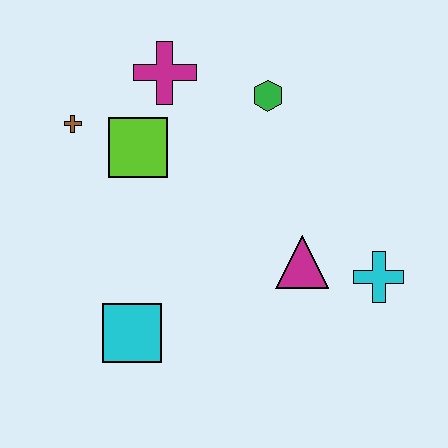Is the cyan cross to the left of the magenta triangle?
No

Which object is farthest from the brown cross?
The cyan cross is farthest from the brown cross.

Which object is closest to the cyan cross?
The magenta triangle is closest to the cyan cross.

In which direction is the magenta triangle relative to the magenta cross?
The magenta triangle is below the magenta cross.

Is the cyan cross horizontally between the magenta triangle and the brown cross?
No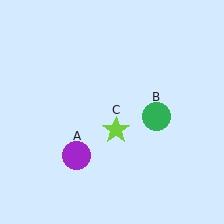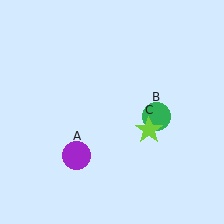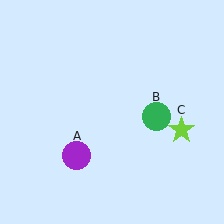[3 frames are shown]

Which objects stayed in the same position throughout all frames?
Purple circle (object A) and green circle (object B) remained stationary.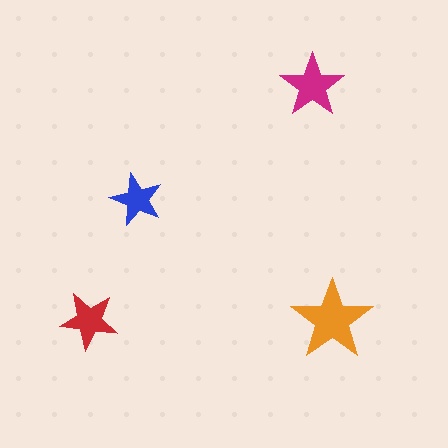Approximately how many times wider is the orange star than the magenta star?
About 1.5 times wider.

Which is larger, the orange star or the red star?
The orange one.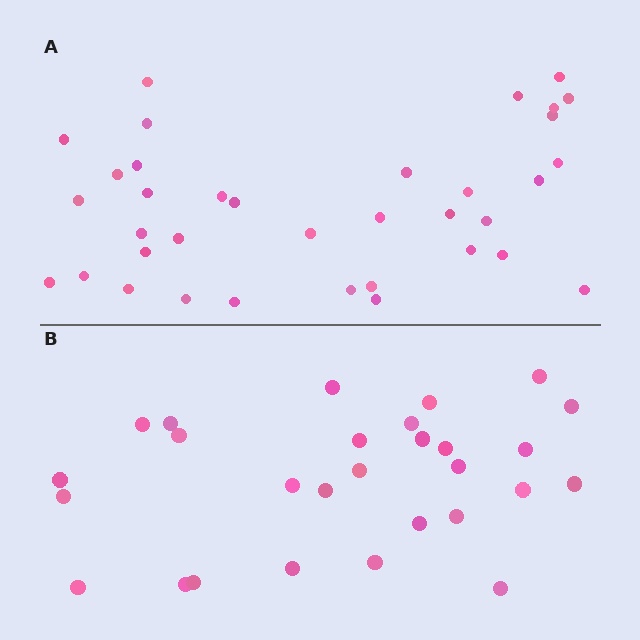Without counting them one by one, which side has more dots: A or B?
Region A (the top region) has more dots.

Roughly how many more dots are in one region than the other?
Region A has roughly 8 or so more dots than region B.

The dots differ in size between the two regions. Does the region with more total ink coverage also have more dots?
No. Region B has more total ink coverage because its dots are larger, but region A actually contains more individual dots. Total area can be misleading — the number of items is what matters here.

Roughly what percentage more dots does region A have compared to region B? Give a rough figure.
About 30% more.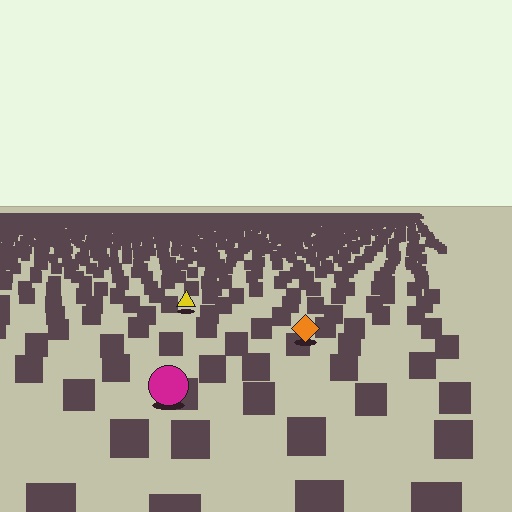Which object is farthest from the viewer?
The yellow triangle is farthest from the viewer. It appears smaller and the ground texture around it is denser.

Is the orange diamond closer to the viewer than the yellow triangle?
Yes. The orange diamond is closer — you can tell from the texture gradient: the ground texture is coarser near it.